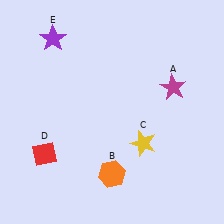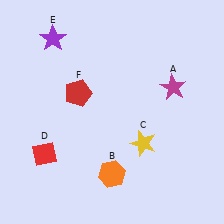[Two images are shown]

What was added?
A red pentagon (F) was added in Image 2.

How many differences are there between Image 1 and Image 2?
There is 1 difference between the two images.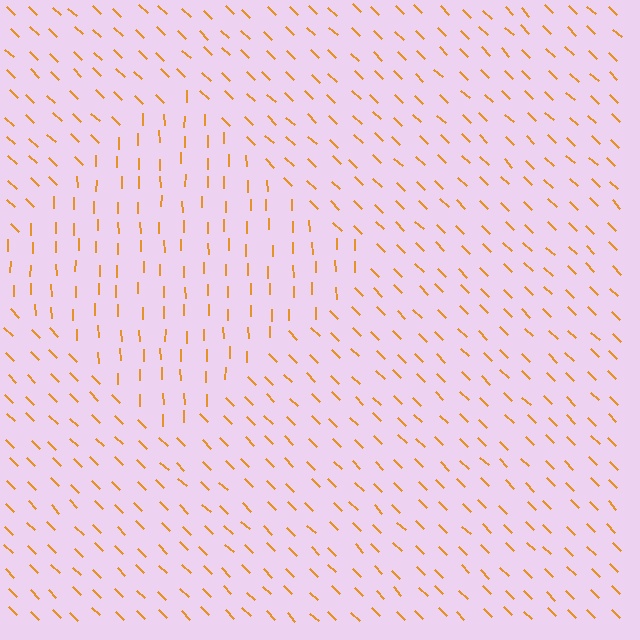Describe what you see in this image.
The image is filled with small orange line segments. A diamond region in the image has lines oriented differently from the surrounding lines, creating a visible texture boundary.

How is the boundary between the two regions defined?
The boundary is defined purely by a change in line orientation (approximately 45 degrees difference). All lines are the same color and thickness.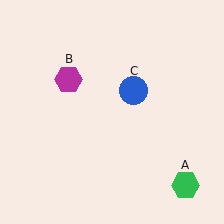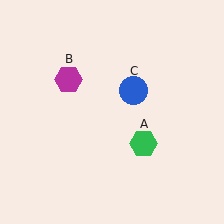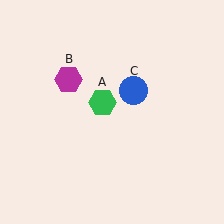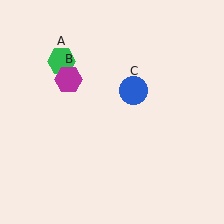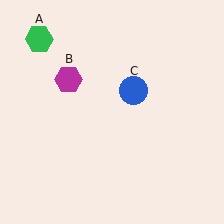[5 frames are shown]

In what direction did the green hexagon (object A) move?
The green hexagon (object A) moved up and to the left.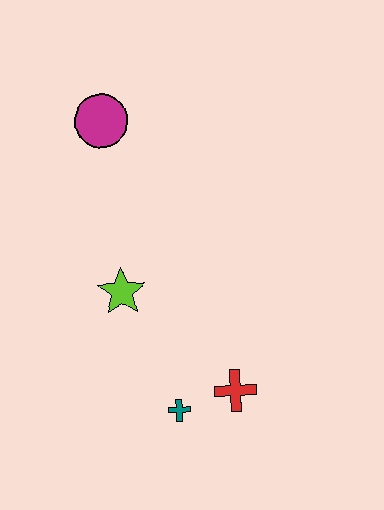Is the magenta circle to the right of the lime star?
No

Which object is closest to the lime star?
The teal cross is closest to the lime star.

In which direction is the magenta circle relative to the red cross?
The magenta circle is above the red cross.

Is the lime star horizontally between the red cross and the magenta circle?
Yes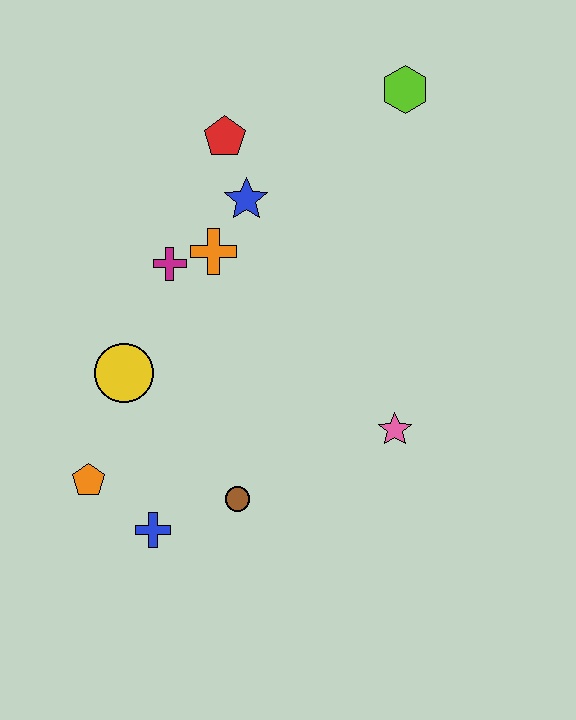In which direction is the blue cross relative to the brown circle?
The blue cross is to the left of the brown circle.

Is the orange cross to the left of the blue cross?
No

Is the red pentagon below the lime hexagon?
Yes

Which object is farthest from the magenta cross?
The lime hexagon is farthest from the magenta cross.